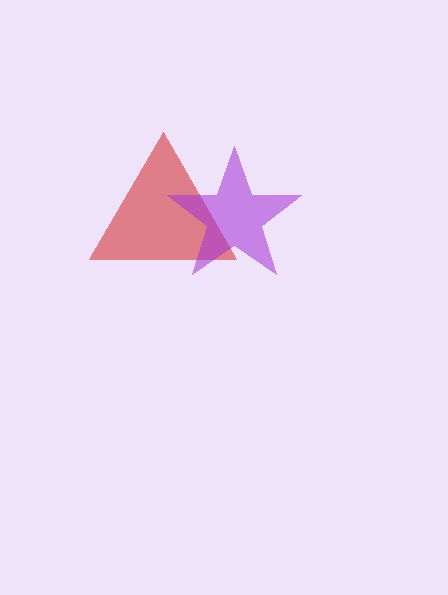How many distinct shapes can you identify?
There are 2 distinct shapes: a red triangle, a purple star.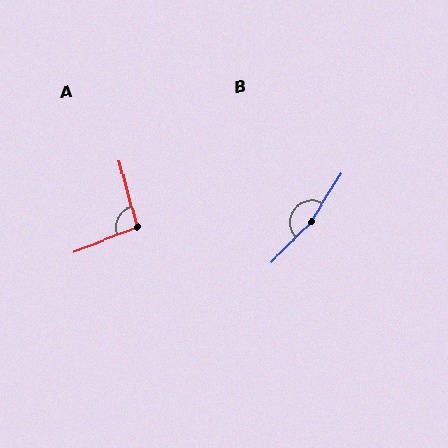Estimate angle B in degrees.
Approximately 167 degrees.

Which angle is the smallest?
A, at approximately 96 degrees.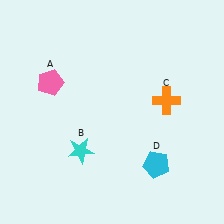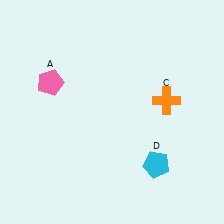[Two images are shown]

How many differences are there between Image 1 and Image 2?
There is 1 difference between the two images.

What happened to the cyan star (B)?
The cyan star (B) was removed in Image 2. It was in the bottom-left area of Image 1.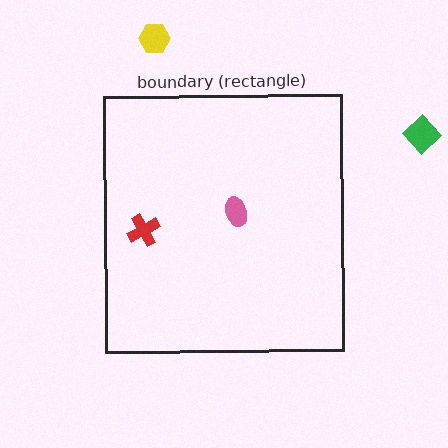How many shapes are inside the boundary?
2 inside, 2 outside.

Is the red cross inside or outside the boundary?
Inside.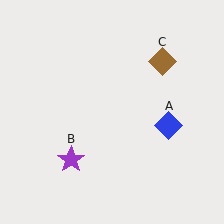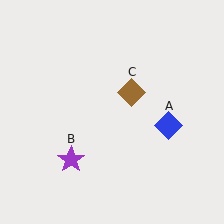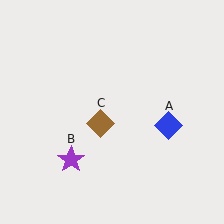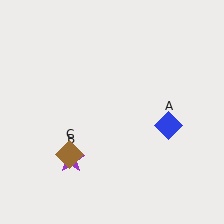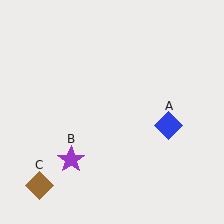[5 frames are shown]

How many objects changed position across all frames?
1 object changed position: brown diamond (object C).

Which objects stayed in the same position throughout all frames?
Blue diamond (object A) and purple star (object B) remained stationary.